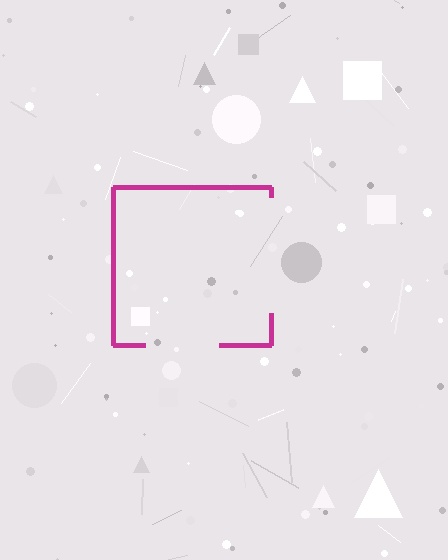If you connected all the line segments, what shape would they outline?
They would outline a square.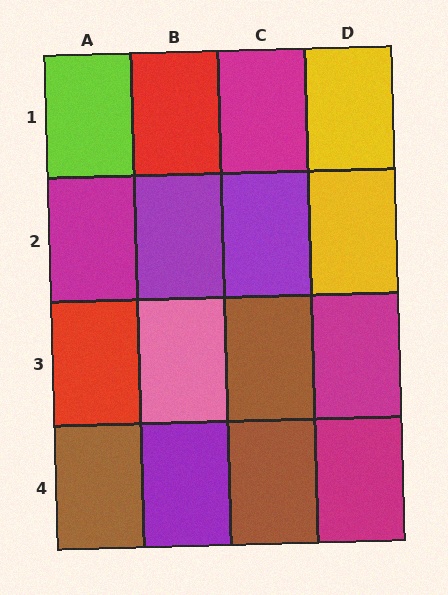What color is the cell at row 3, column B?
Pink.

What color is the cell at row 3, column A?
Red.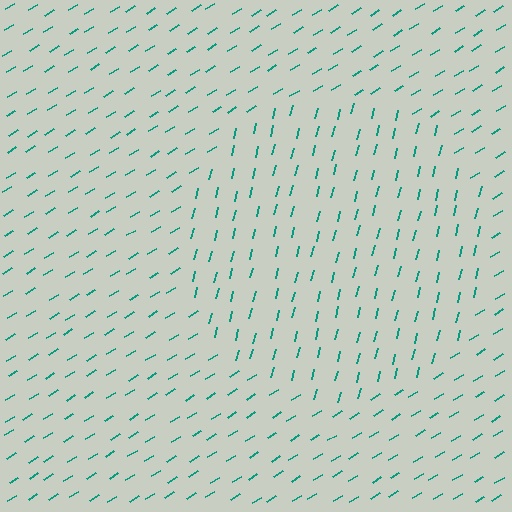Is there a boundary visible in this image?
Yes, there is a texture boundary formed by a change in line orientation.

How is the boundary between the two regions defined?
The boundary is defined purely by a change in line orientation (approximately 45 degrees difference). All lines are the same color and thickness.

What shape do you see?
I see a circle.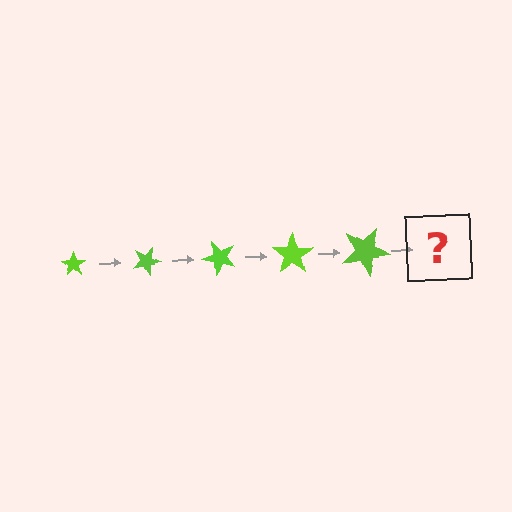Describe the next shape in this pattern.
It should be a star, larger than the previous one and rotated 125 degrees from the start.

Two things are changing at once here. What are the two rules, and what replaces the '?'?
The two rules are that the star grows larger each step and it rotates 25 degrees each step. The '?' should be a star, larger than the previous one and rotated 125 degrees from the start.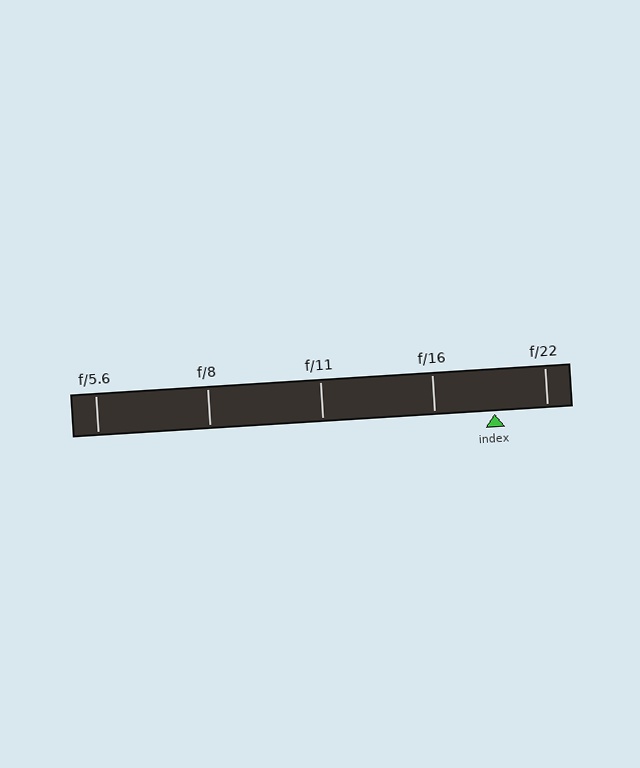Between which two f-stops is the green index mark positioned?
The index mark is between f/16 and f/22.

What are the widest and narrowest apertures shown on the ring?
The widest aperture shown is f/5.6 and the narrowest is f/22.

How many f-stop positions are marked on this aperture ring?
There are 5 f-stop positions marked.